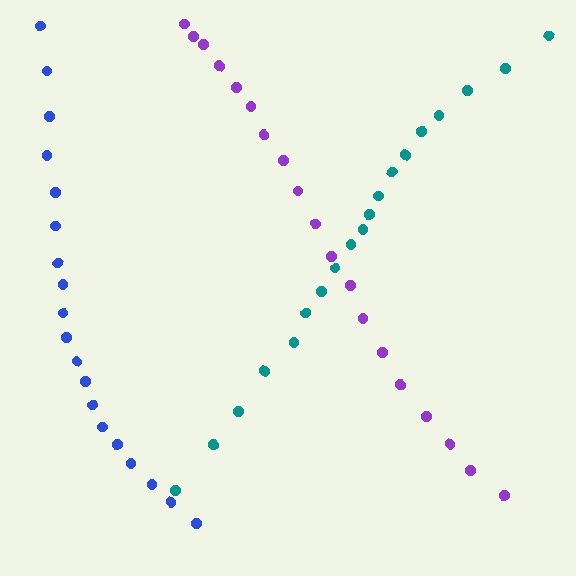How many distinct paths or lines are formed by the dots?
There are 3 distinct paths.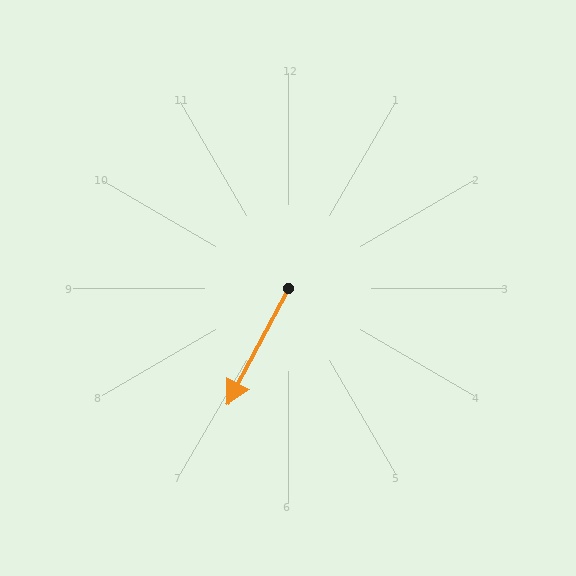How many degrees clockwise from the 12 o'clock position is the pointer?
Approximately 208 degrees.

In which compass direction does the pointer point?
Southwest.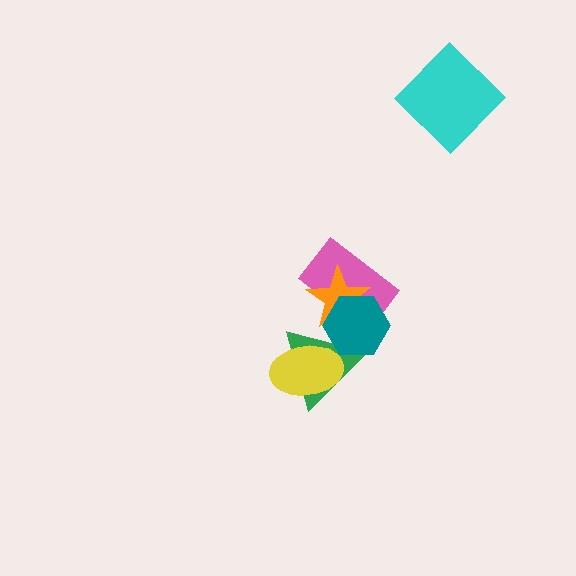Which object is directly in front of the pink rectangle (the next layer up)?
The orange star is directly in front of the pink rectangle.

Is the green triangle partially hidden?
Yes, it is partially covered by another shape.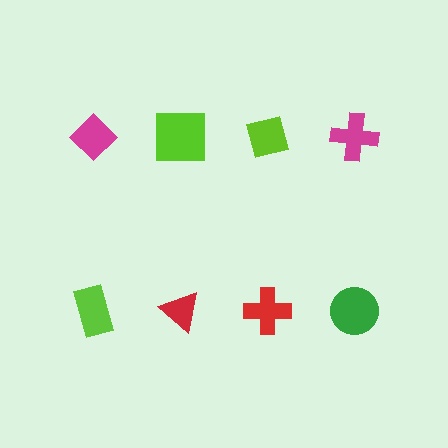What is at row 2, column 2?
A red triangle.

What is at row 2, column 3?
A red cross.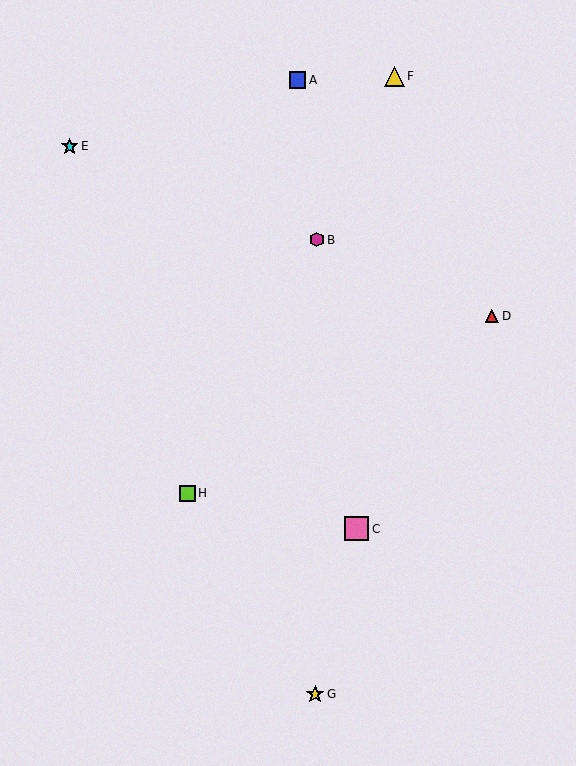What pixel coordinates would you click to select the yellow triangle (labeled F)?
Click at (394, 76) to select the yellow triangle F.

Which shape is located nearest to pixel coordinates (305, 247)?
The magenta hexagon (labeled B) at (317, 240) is nearest to that location.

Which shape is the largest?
The pink square (labeled C) is the largest.